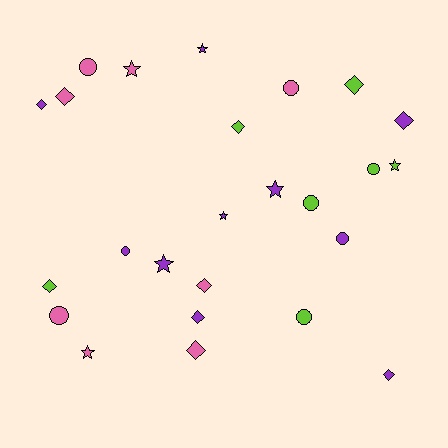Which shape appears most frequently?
Diamond, with 10 objects.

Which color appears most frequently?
Purple, with 10 objects.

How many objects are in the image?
There are 25 objects.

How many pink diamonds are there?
There are 3 pink diamonds.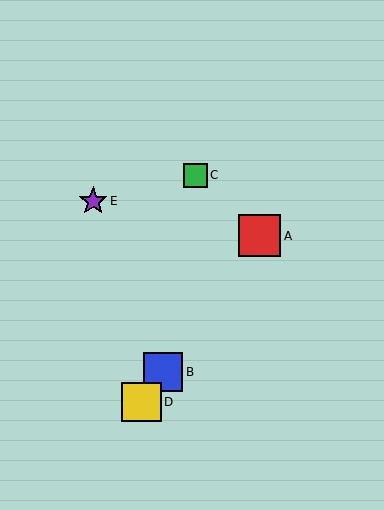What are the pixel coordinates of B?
Object B is at (163, 372).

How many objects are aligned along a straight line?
3 objects (A, B, D) are aligned along a straight line.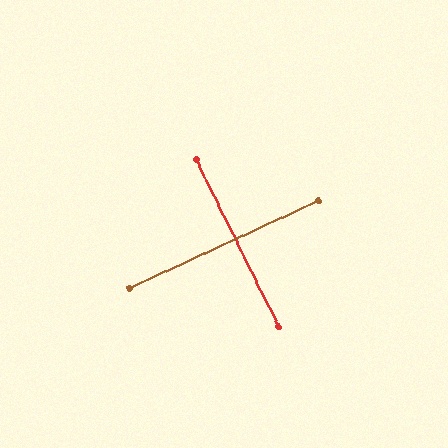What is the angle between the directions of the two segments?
Approximately 89 degrees.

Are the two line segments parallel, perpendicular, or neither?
Perpendicular — they meet at approximately 89°.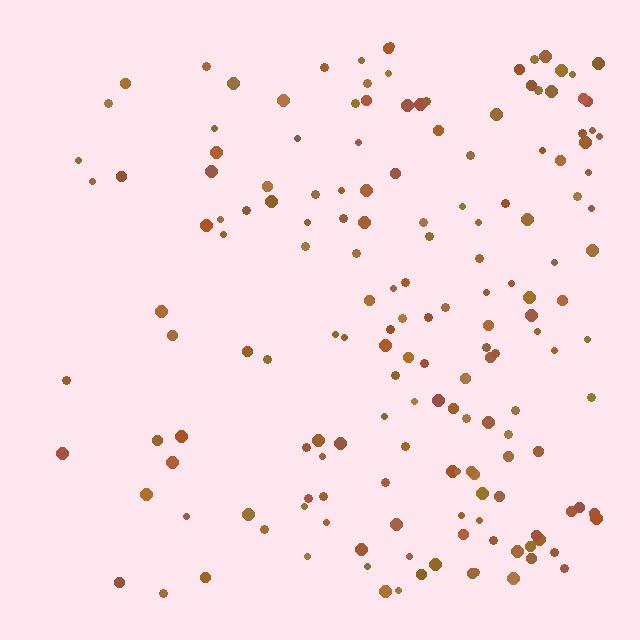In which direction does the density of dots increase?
From left to right, with the right side densest.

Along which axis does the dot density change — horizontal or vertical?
Horizontal.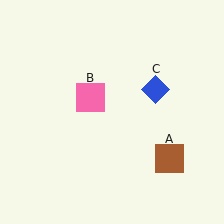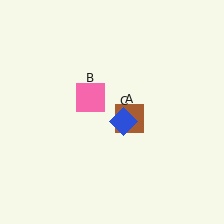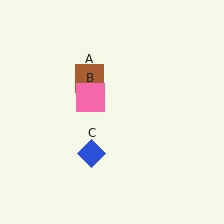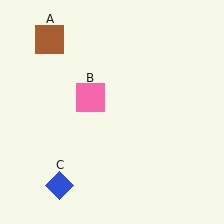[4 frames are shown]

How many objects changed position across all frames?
2 objects changed position: brown square (object A), blue diamond (object C).